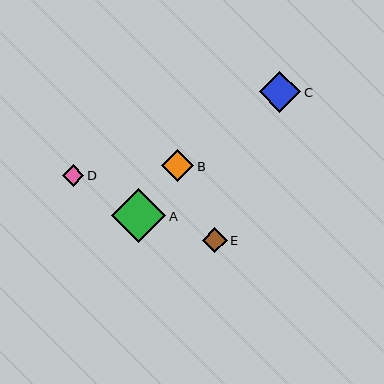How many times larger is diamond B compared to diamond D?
Diamond B is approximately 1.5 times the size of diamond D.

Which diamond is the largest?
Diamond A is the largest with a size of approximately 54 pixels.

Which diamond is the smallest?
Diamond D is the smallest with a size of approximately 21 pixels.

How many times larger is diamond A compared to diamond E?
Diamond A is approximately 2.2 times the size of diamond E.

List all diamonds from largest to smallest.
From largest to smallest: A, C, B, E, D.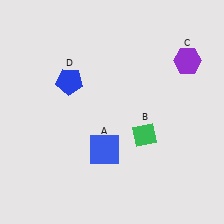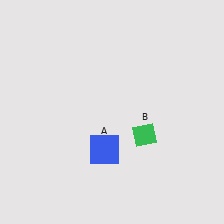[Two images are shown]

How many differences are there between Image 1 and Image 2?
There are 2 differences between the two images.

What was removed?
The purple hexagon (C), the blue pentagon (D) were removed in Image 2.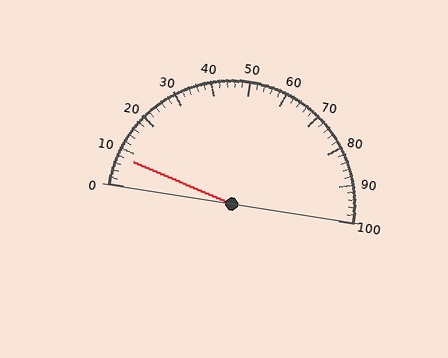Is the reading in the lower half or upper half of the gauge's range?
The reading is in the lower half of the range (0 to 100).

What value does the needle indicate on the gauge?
The needle indicates approximately 8.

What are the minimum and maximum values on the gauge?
The gauge ranges from 0 to 100.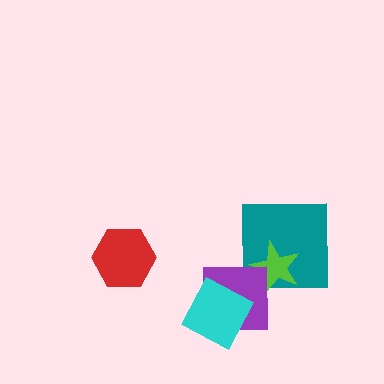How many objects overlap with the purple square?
3 objects overlap with the purple square.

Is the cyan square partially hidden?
No, no other shape covers it.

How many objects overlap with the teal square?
2 objects overlap with the teal square.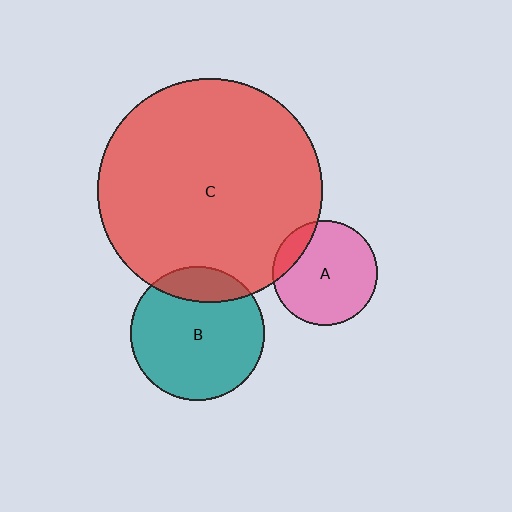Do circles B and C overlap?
Yes.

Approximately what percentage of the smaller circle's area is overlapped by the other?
Approximately 20%.